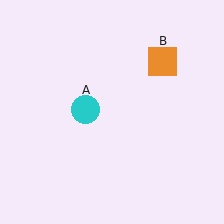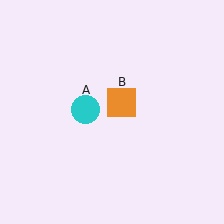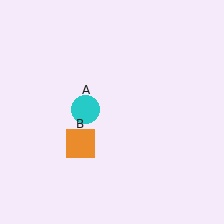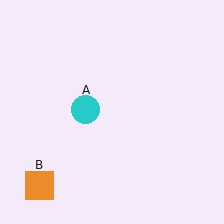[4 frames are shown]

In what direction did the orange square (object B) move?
The orange square (object B) moved down and to the left.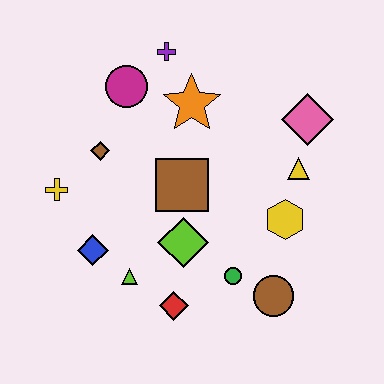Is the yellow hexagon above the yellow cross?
No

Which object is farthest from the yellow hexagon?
The yellow cross is farthest from the yellow hexagon.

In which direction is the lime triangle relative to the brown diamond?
The lime triangle is below the brown diamond.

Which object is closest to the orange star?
The purple cross is closest to the orange star.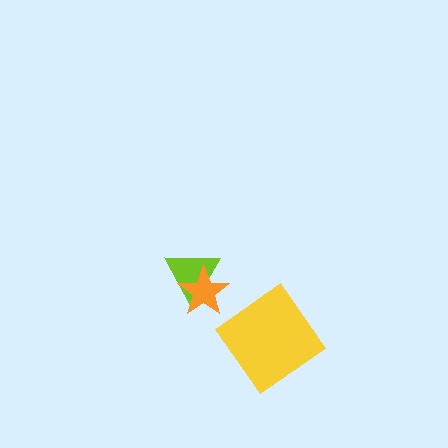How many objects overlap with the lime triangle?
1 object overlaps with the lime triangle.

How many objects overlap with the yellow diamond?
0 objects overlap with the yellow diamond.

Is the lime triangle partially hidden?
Yes, it is partially covered by another shape.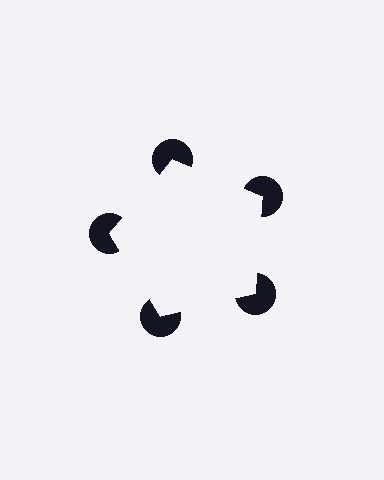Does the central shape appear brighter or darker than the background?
It typically appears slightly brighter than the background, even though no actual brightness change is drawn.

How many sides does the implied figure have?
5 sides.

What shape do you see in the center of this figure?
An illusory pentagon — its edges are inferred from the aligned wedge cuts in the pac-man discs, not physically drawn.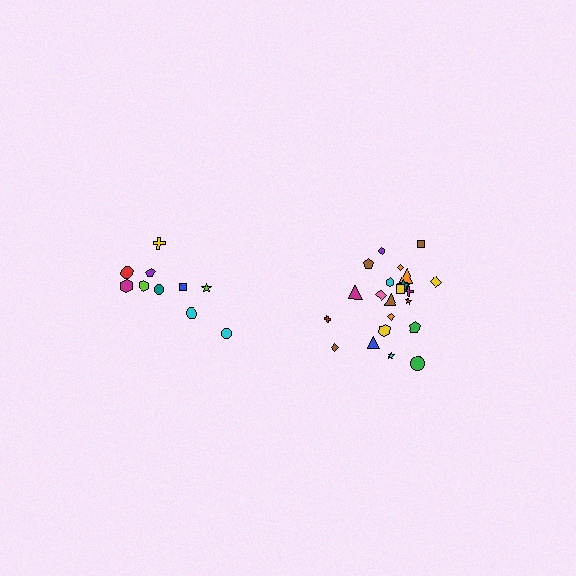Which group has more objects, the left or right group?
The right group.